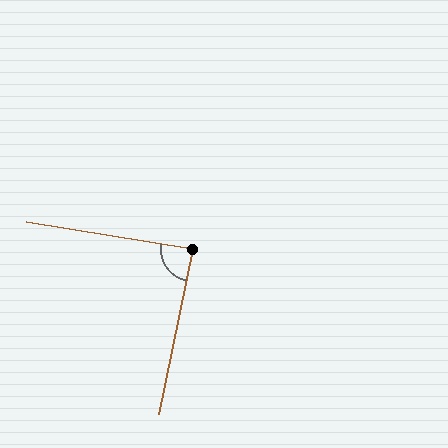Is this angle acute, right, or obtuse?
It is approximately a right angle.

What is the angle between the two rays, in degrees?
Approximately 88 degrees.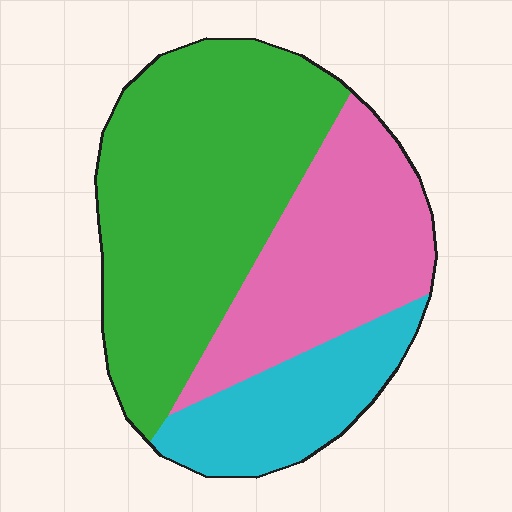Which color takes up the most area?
Green, at roughly 50%.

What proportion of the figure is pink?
Pink takes up about one third (1/3) of the figure.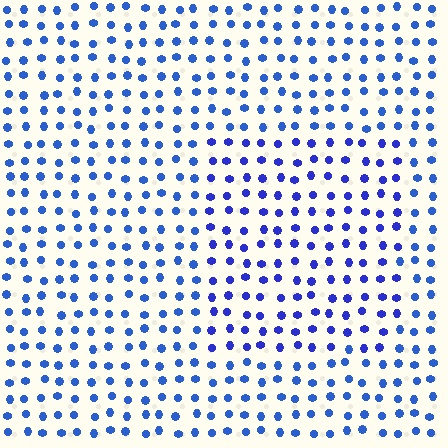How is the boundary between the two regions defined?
The boundary is defined purely by a slight shift in hue (about 18 degrees). Spacing, size, and orientation are identical on both sides.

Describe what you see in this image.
The image is filled with small blue elements in a uniform arrangement. A rectangle-shaped region is visible where the elements are tinted to a slightly different hue, forming a subtle color boundary.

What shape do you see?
I see a rectangle.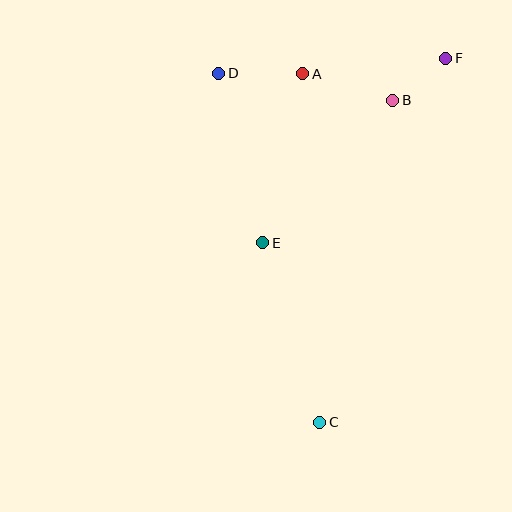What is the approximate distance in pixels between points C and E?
The distance between C and E is approximately 189 pixels.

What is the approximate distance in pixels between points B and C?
The distance between B and C is approximately 330 pixels.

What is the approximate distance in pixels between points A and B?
The distance between A and B is approximately 94 pixels.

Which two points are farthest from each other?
Points C and F are farthest from each other.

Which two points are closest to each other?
Points B and F are closest to each other.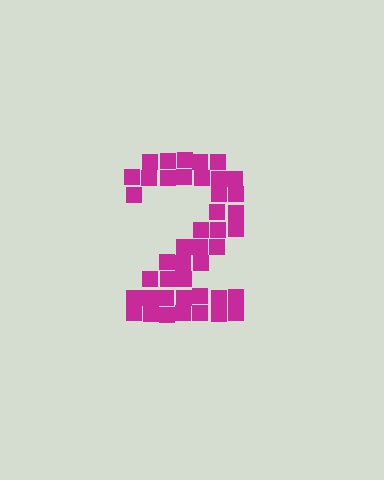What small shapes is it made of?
It is made of small squares.